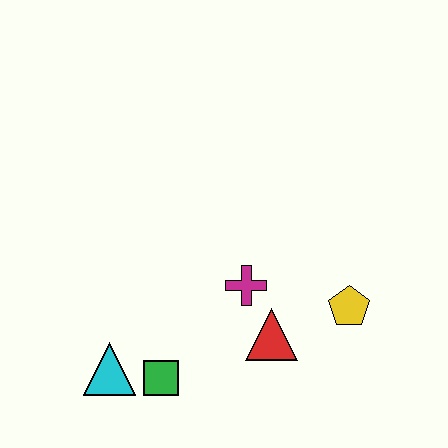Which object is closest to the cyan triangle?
The green square is closest to the cyan triangle.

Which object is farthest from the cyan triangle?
The yellow pentagon is farthest from the cyan triangle.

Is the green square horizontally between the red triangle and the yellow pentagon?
No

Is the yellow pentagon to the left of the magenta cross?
No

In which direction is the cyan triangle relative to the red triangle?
The cyan triangle is to the left of the red triangle.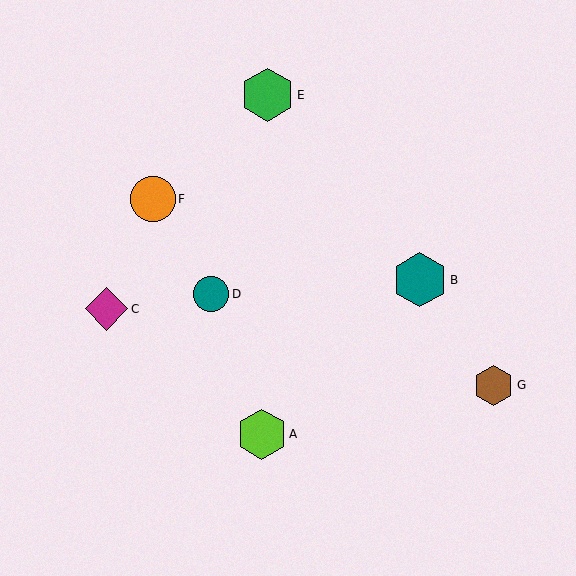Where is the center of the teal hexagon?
The center of the teal hexagon is at (420, 280).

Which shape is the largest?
The teal hexagon (labeled B) is the largest.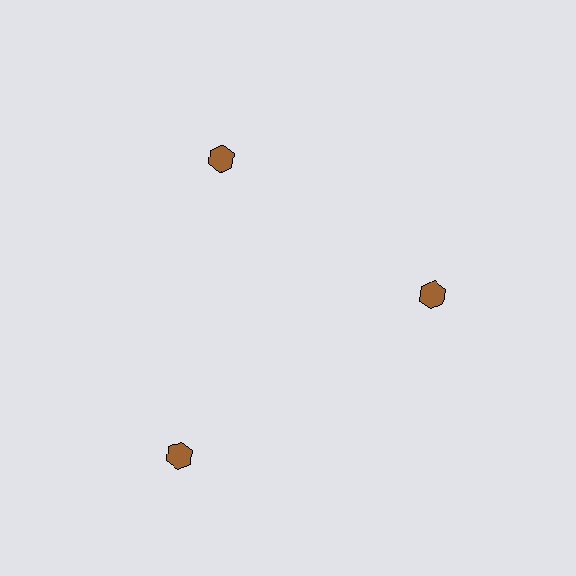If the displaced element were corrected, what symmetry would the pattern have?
It would have 3-fold rotational symmetry — the pattern would map onto itself every 120 degrees.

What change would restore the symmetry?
The symmetry would be restored by moving it inward, back onto the ring so that all 3 hexagons sit at equal angles and equal distance from the center.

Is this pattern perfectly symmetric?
No. The 3 brown hexagons are arranged in a ring, but one element near the 7 o'clock position is pushed outward from the center, breaking the 3-fold rotational symmetry.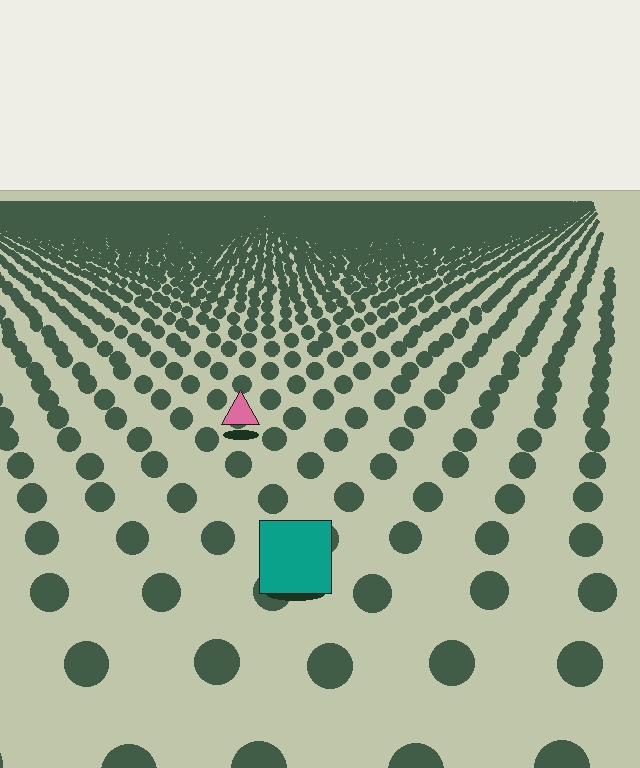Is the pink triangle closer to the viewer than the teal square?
No. The teal square is closer — you can tell from the texture gradient: the ground texture is coarser near it.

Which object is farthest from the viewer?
The pink triangle is farthest from the viewer. It appears smaller and the ground texture around it is denser.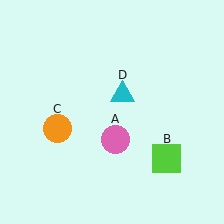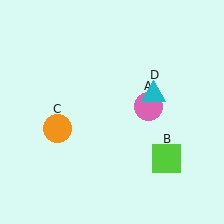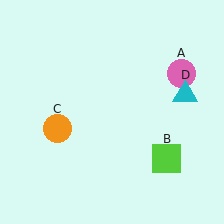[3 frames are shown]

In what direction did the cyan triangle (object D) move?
The cyan triangle (object D) moved right.